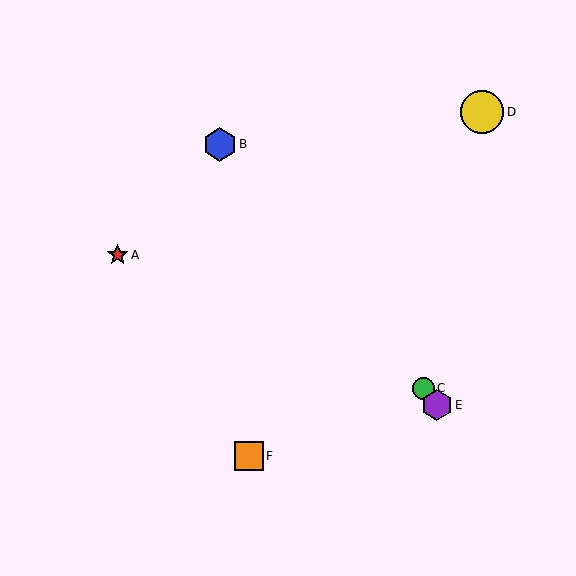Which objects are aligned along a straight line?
Objects B, C, E are aligned along a straight line.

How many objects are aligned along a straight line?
3 objects (B, C, E) are aligned along a straight line.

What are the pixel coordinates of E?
Object E is at (437, 405).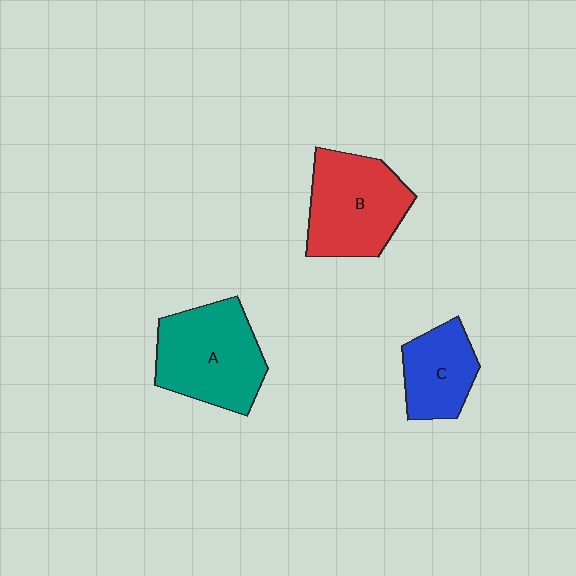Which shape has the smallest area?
Shape C (blue).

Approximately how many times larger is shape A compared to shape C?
Approximately 1.6 times.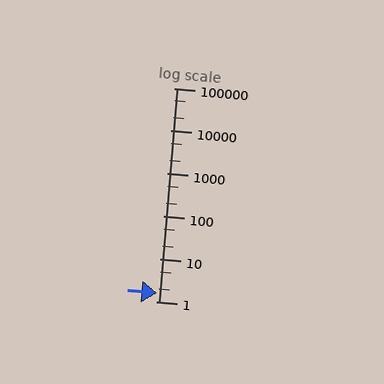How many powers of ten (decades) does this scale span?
The scale spans 5 decades, from 1 to 100000.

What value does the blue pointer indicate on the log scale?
The pointer indicates approximately 1.6.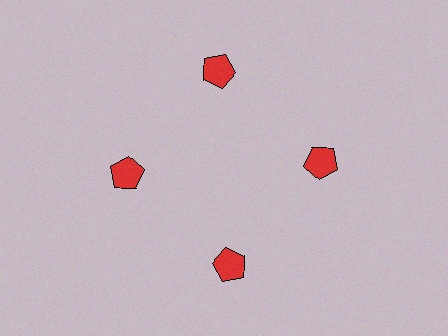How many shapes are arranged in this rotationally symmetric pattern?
There are 4 shapes, arranged in 4 groups of 1.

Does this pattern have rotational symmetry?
Yes, this pattern has 4-fold rotational symmetry. It looks the same after rotating 90 degrees around the center.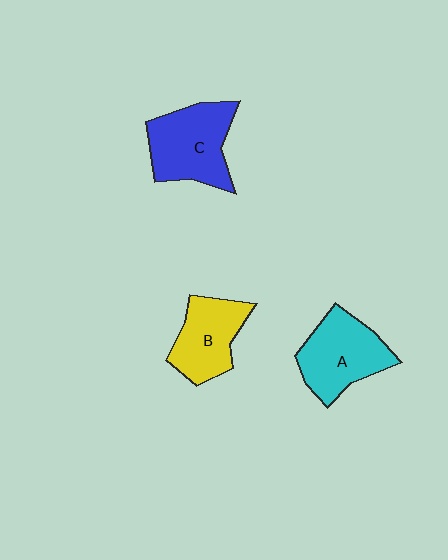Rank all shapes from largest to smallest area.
From largest to smallest: C (blue), A (cyan), B (yellow).